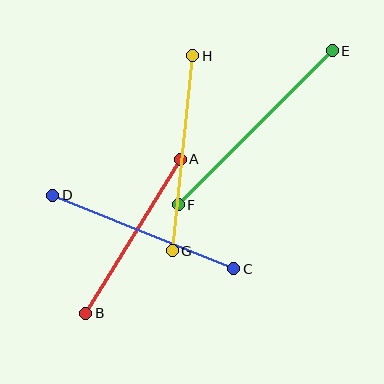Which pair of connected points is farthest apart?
Points E and F are farthest apart.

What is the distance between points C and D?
The distance is approximately 196 pixels.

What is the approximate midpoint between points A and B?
The midpoint is at approximately (133, 236) pixels.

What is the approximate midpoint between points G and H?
The midpoint is at approximately (183, 153) pixels.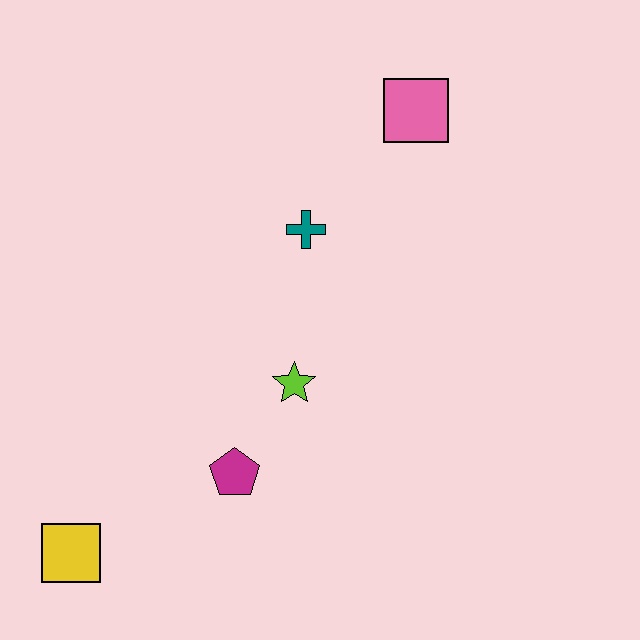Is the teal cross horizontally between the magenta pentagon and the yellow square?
No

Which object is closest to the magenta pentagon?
The lime star is closest to the magenta pentagon.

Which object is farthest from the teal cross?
The yellow square is farthest from the teal cross.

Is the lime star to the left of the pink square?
Yes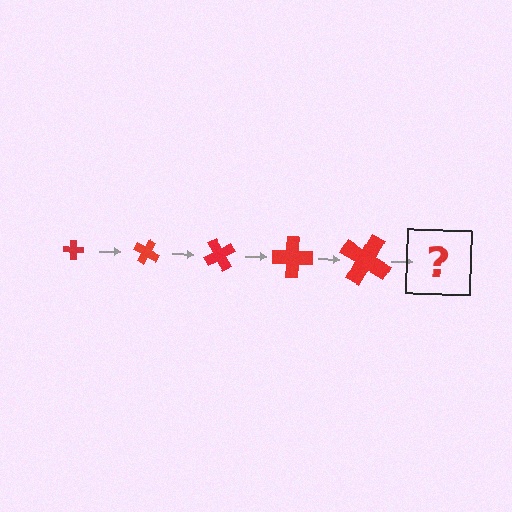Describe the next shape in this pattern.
It should be a cross, larger than the previous one and rotated 150 degrees from the start.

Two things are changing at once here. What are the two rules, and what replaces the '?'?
The two rules are that the cross grows larger each step and it rotates 30 degrees each step. The '?' should be a cross, larger than the previous one and rotated 150 degrees from the start.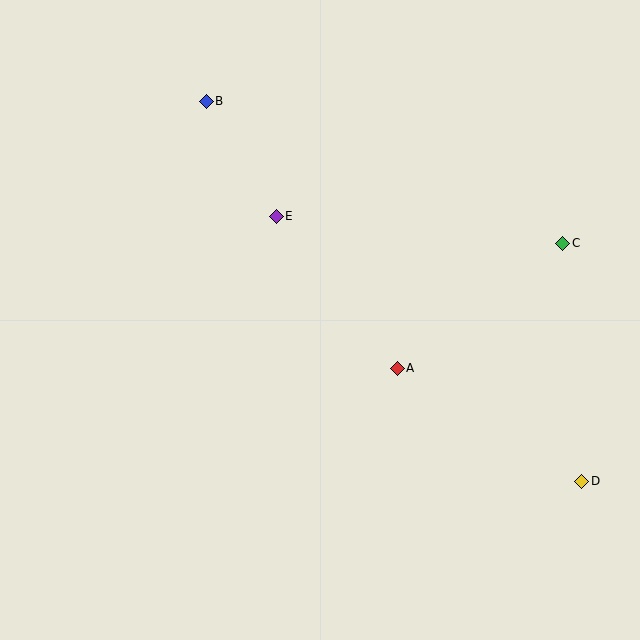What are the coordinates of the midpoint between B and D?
The midpoint between B and D is at (394, 291).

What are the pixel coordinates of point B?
Point B is at (206, 101).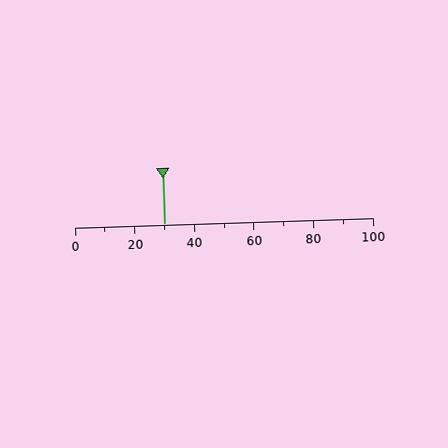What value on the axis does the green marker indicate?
The marker indicates approximately 30.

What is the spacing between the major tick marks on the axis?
The major ticks are spaced 20 apart.